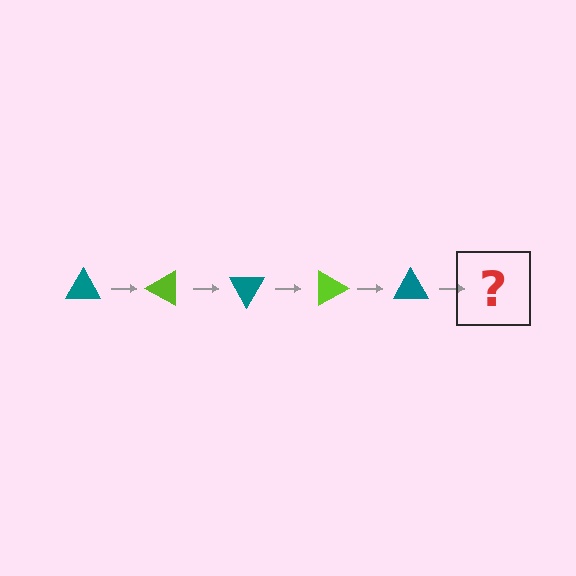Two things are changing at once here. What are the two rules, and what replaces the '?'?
The two rules are that it rotates 30 degrees each step and the color cycles through teal and lime. The '?' should be a lime triangle, rotated 150 degrees from the start.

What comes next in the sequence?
The next element should be a lime triangle, rotated 150 degrees from the start.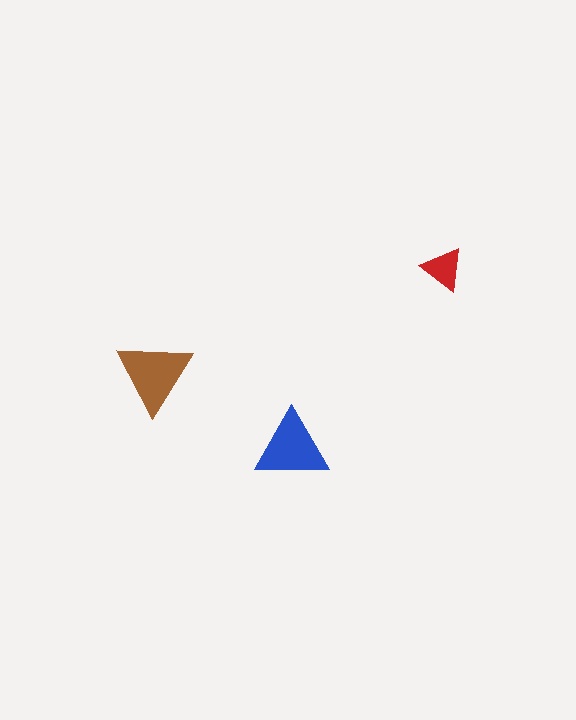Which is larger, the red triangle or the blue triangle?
The blue one.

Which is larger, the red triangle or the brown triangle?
The brown one.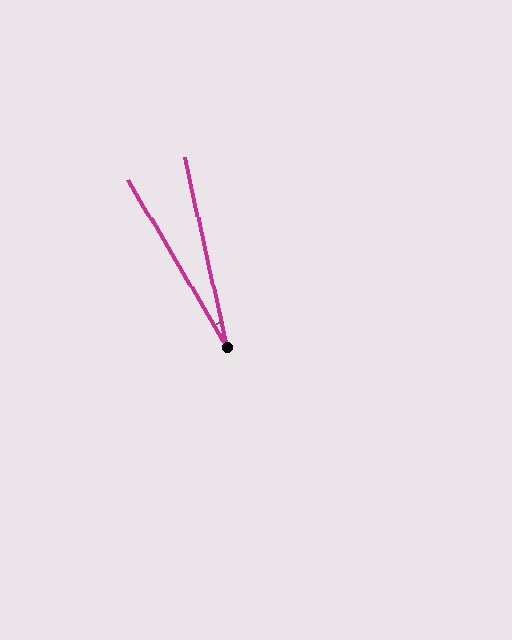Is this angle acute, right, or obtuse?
It is acute.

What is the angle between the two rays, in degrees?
Approximately 18 degrees.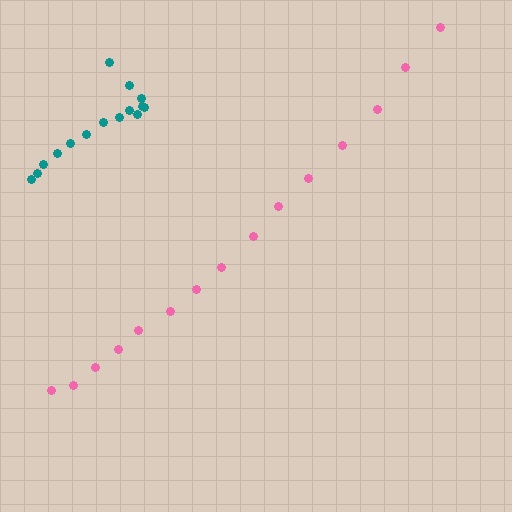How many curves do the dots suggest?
There are 2 distinct paths.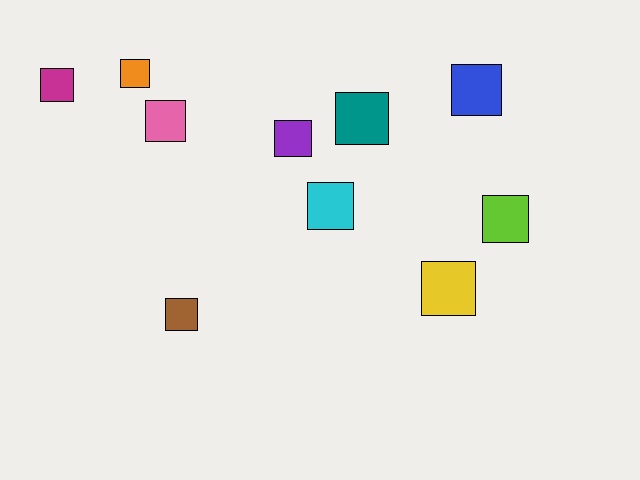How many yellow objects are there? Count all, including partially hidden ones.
There is 1 yellow object.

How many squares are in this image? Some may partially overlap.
There are 10 squares.